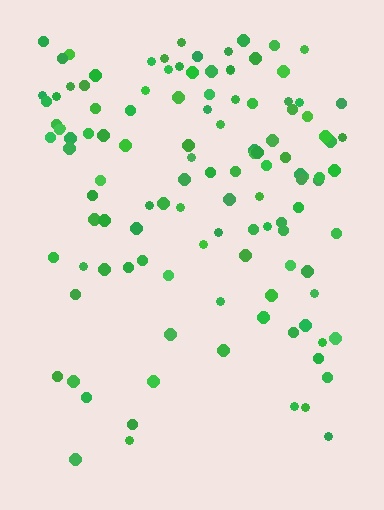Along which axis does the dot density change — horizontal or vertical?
Vertical.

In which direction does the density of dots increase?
From bottom to top, with the top side densest.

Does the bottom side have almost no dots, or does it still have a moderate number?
Still a moderate number, just noticeably fewer than the top.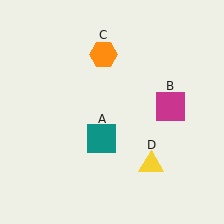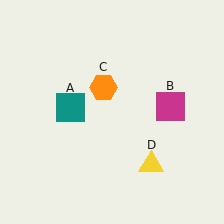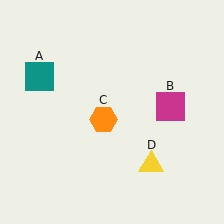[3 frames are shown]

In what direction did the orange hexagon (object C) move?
The orange hexagon (object C) moved down.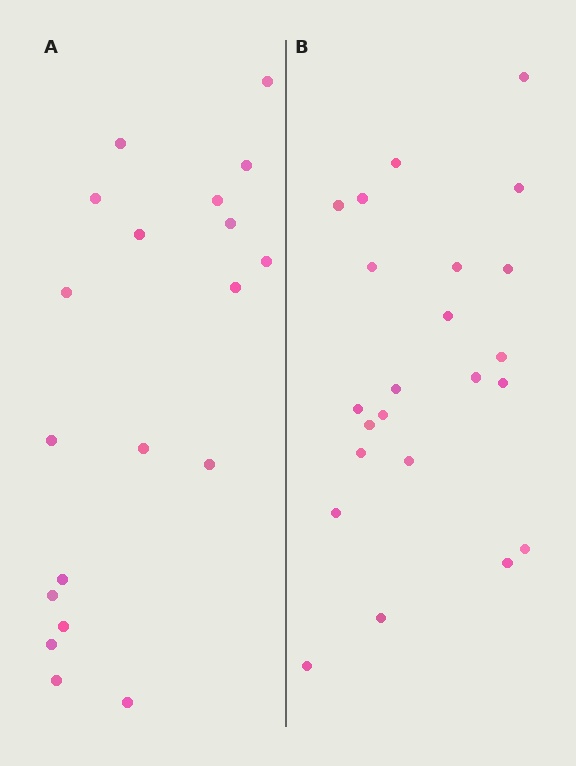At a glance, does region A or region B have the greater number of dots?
Region B (the right region) has more dots.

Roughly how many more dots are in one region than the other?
Region B has about 4 more dots than region A.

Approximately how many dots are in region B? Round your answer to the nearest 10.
About 20 dots. (The exact count is 23, which rounds to 20.)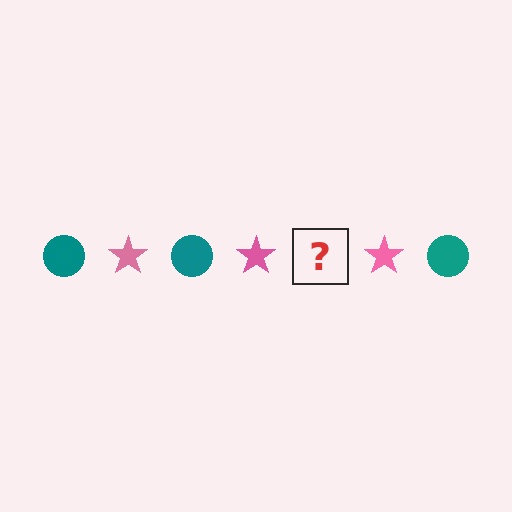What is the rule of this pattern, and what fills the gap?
The rule is that the pattern alternates between teal circle and pink star. The gap should be filled with a teal circle.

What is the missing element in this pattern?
The missing element is a teal circle.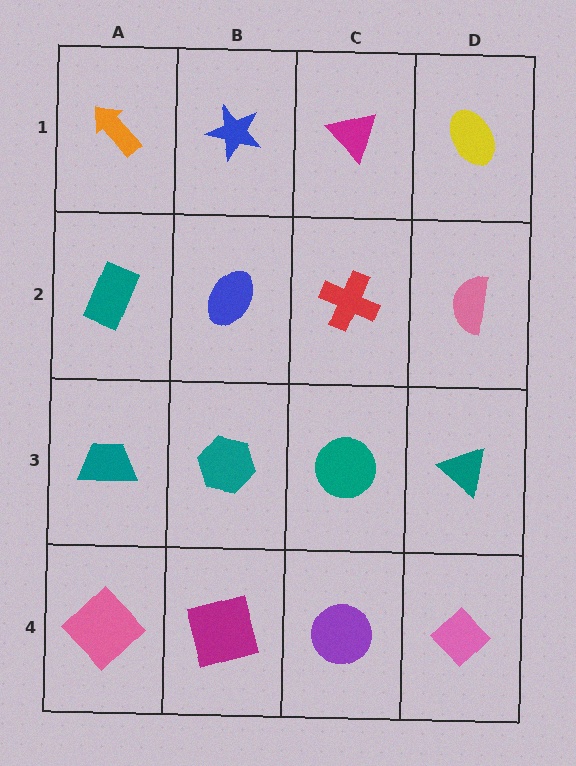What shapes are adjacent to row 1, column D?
A pink semicircle (row 2, column D), a magenta triangle (row 1, column C).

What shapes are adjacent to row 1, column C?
A red cross (row 2, column C), a blue star (row 1, column B), a yellow ellipse (row 1, column D).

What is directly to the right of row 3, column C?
A teal triangle.